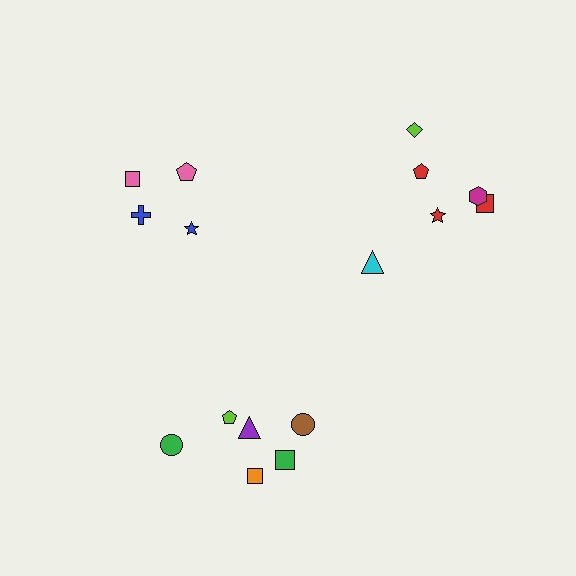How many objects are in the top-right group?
There are 6 objects.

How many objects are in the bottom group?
There are 6 objects.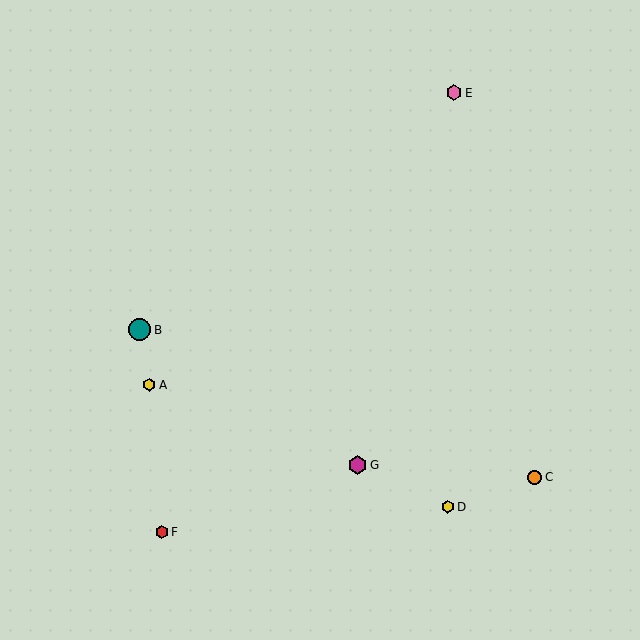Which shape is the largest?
The teal circle (labeled B) is the largest.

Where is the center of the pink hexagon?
The center of the pink hexagon is at (454, 93).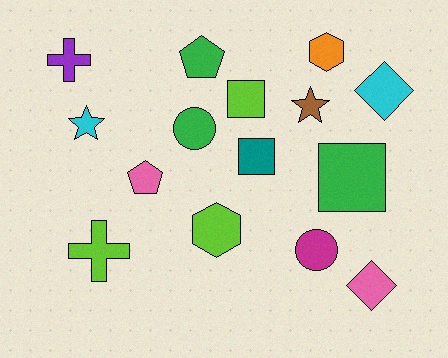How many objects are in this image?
There are 15 objects.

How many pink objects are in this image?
There are 2 pink objects.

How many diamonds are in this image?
There are 2 diamonds.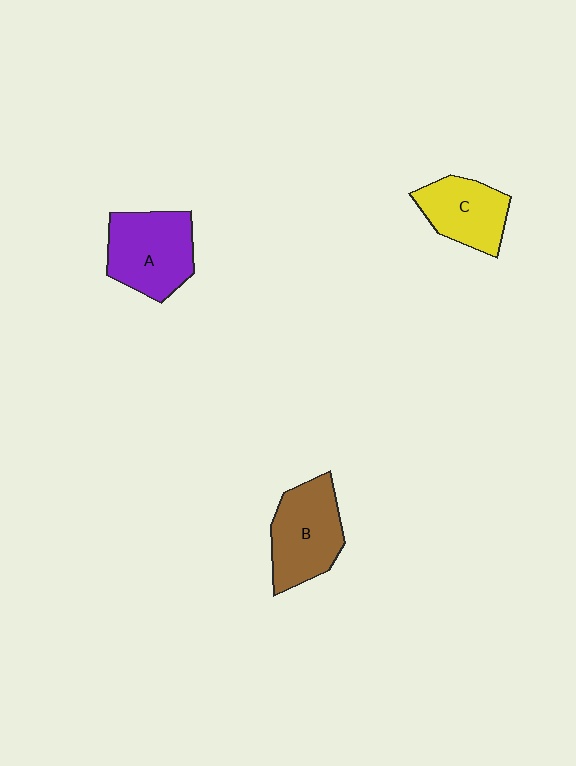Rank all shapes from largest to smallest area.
From largest to smallest: A (purple), B (brown), C (yellow).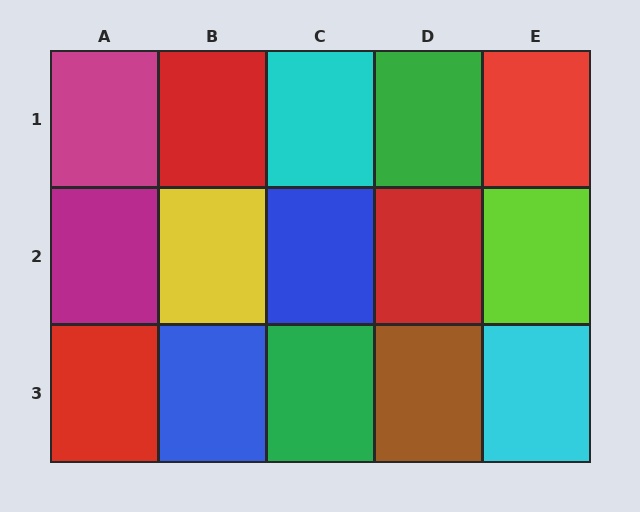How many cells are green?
2 cells are green.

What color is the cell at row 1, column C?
Cyan.